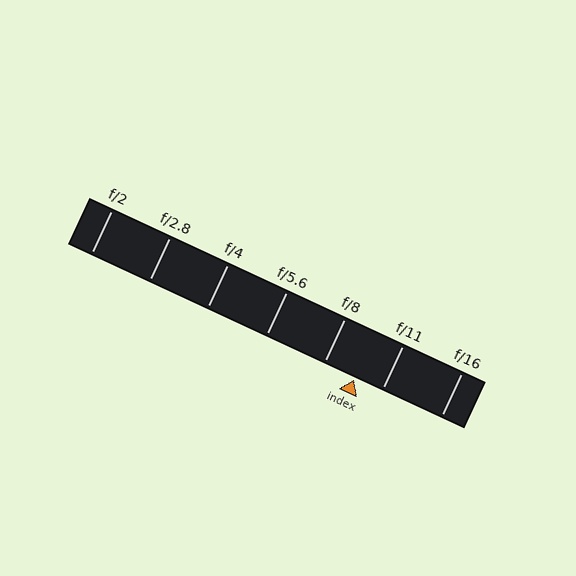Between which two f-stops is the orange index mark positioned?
The index mark is between f/8 and f/11.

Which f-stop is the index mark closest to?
The index mark is closest to f/11.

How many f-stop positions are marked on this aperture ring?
There are 7 f-stop positions marked.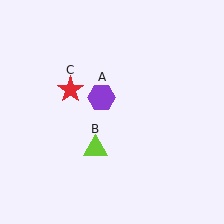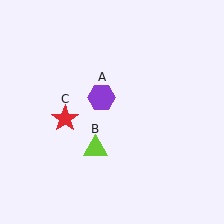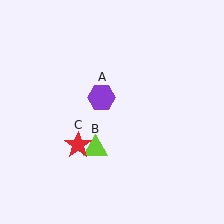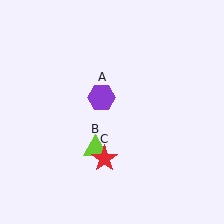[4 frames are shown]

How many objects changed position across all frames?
1 object changed position: red star (object C).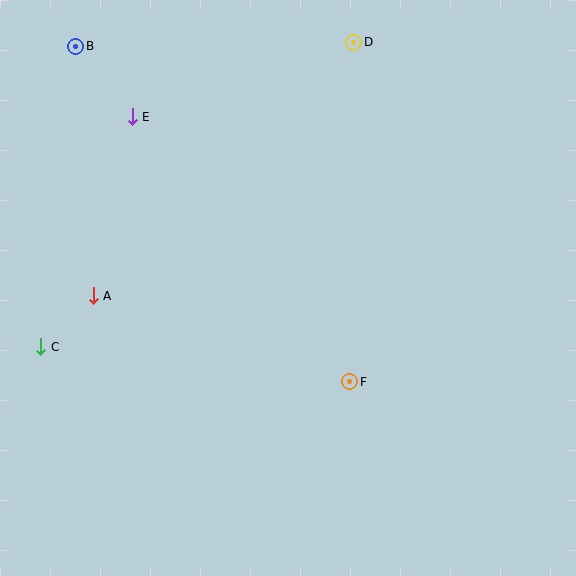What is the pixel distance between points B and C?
The distance between B and C is 303 pixels.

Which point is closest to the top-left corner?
Point B is closest to the top-left corner.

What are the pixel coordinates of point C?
Point C is at (41, 347).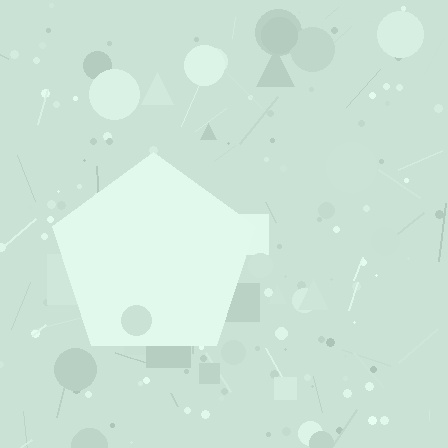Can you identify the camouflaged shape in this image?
The camouflaged shape is a pentagon.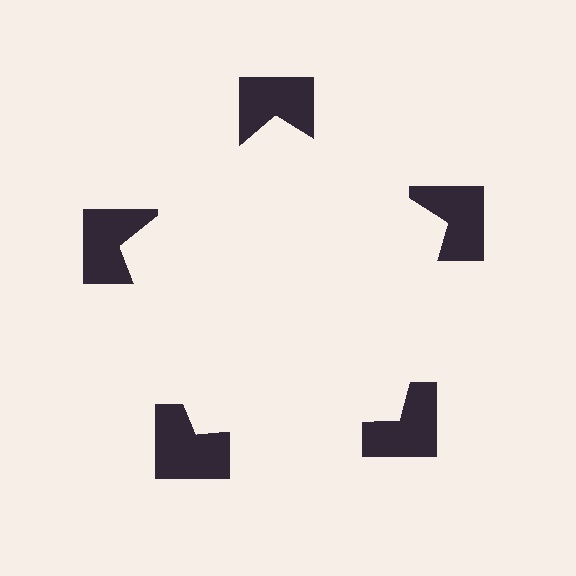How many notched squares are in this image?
There are 5 — one at each vertex of the illusory pentagon.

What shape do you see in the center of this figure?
An illusory pentagon — its edges are inferred from the aligned wedge cuts in the notched squares, not physically drawn.